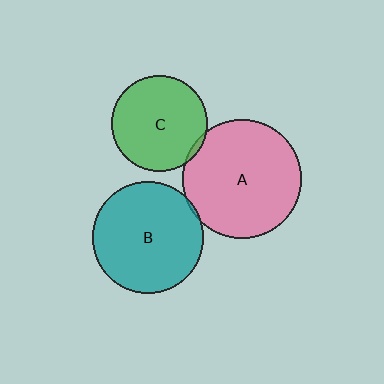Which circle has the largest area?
Circle A (pink).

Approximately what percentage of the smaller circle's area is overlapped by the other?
Approximately 5%.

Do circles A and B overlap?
Yes.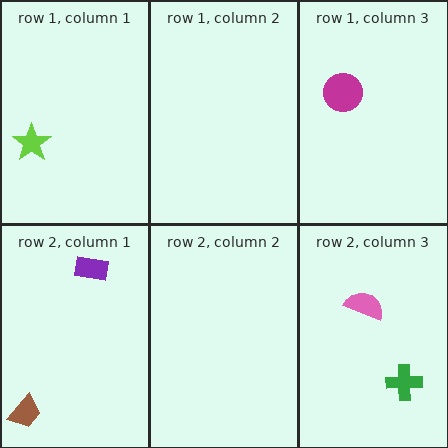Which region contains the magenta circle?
The row 1, column 3 region.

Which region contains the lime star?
The row 1, column 1 region.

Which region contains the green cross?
The row 2, column 3 region.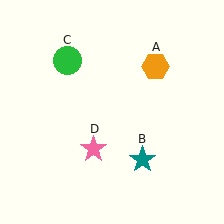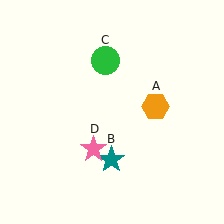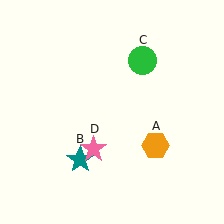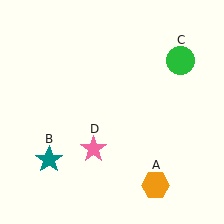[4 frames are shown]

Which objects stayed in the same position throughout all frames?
Pink star (object D) remained stationary.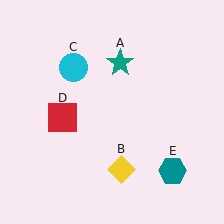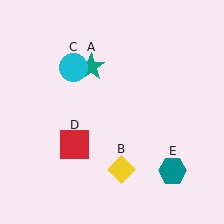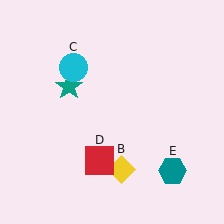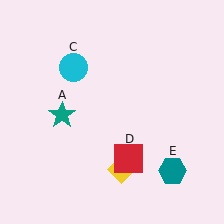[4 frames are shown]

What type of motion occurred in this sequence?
The teal star (object A), red square (object D) rotated counterclockwise around the center of the scene.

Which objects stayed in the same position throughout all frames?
Yellow diamond (object B) and cyan circle (object C) and teal hexagon (object E) remained stationary.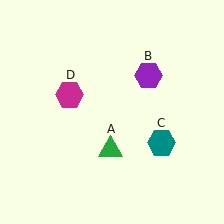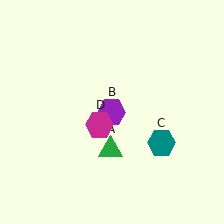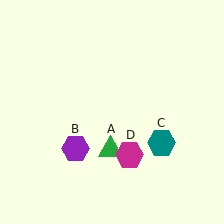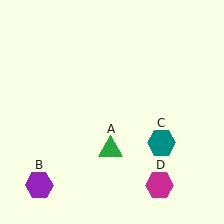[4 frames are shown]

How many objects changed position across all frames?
2 objects changed position: purple hexagon (object B), magenta hexagon (object D).